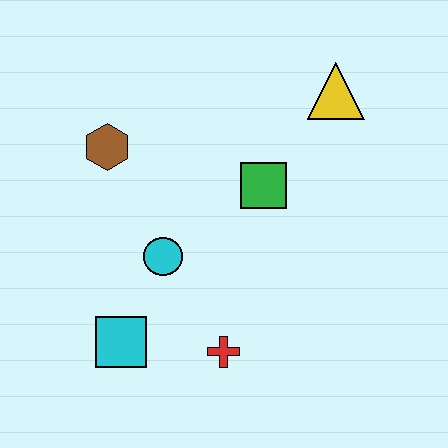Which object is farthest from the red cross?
The yellow triangle is farthest from the red cross.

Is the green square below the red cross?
No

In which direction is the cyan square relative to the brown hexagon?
The cyan square is below the brown hexagon.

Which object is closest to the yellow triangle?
The green square is closest to the yellow triangle.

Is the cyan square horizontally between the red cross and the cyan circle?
No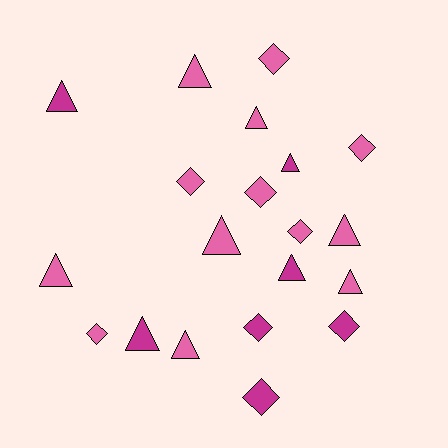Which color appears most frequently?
Pink, with 13 objects.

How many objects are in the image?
There are 20 objects.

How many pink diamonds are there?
There are 6 pink diamonds.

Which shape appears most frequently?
Triangle, with 11 objects.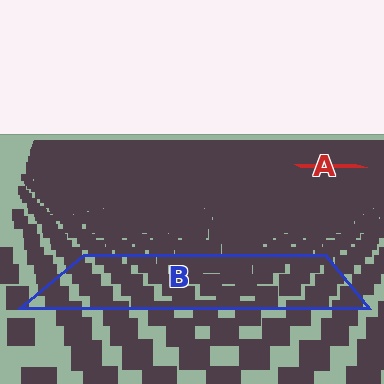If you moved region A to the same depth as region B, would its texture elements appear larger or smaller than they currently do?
They would appear larger. At a closer depth, the same texture elements are projected at a bigger on-screen size.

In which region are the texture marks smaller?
The texture marks are smaller in region A, because it is farther away.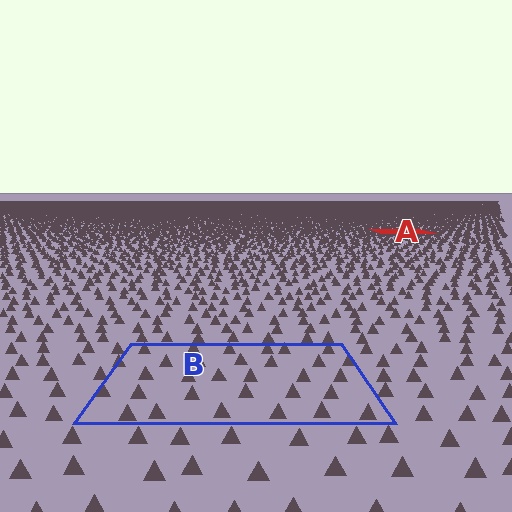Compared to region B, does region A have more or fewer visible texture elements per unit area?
Region A has more texture elements per unit area — they are packed more densely because it is farther away.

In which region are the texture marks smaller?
The texture marks are smaller in region A, because it is farther away.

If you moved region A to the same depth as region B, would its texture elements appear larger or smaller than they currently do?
They would appear larger. At a closer depth, the same texture elements are projected at a bigger on-screen size.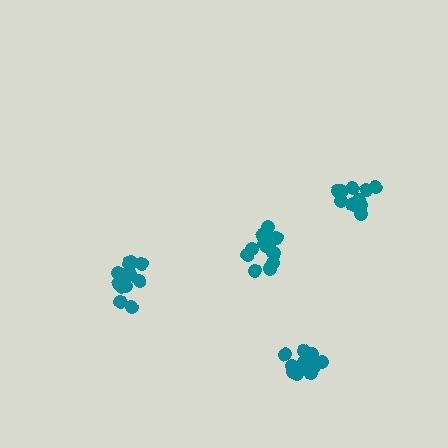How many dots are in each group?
Group 1: 12 dots, Group 2: 15 dots, Group 3: 13 dots, Group 4: 10 dots (50 total).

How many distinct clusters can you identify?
There are 4 distinct clusters.